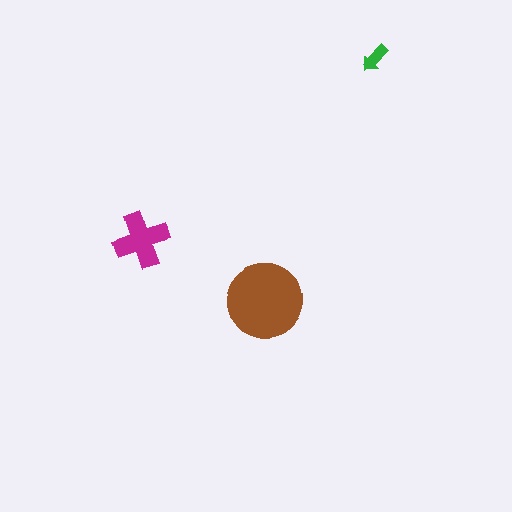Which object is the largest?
The brown circle.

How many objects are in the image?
There are 3 objects in the image.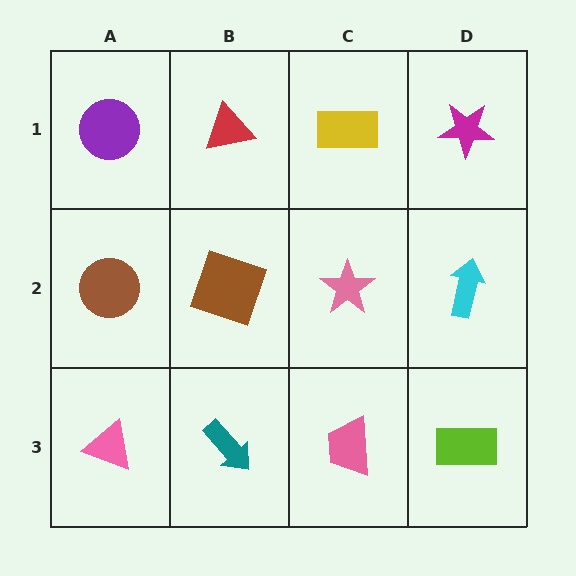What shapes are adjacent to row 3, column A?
A brown circle (row 2, column A), a teal arrow (row 3, column B).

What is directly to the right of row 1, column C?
A magenta star.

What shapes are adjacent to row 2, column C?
A yellow rectangle (row 1, column C), a pink trapezoid (row 3, column C), a brown square (row 2, column B), a cyan arrow (row 2, column D).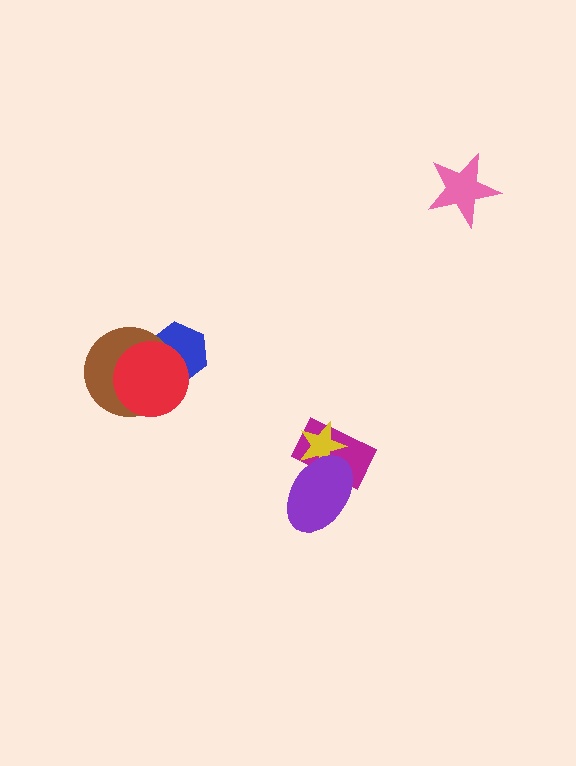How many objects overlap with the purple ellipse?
2 objects overlap with the purple ellipse.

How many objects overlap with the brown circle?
2 objects overlap with the brown circle.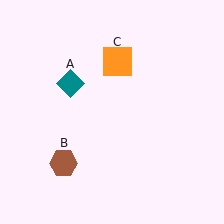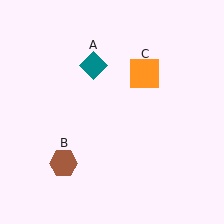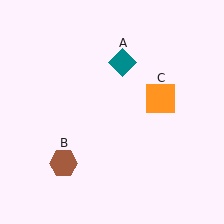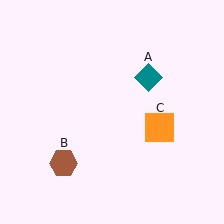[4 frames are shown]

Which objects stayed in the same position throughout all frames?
Brown hexagon (object B) remained stationary.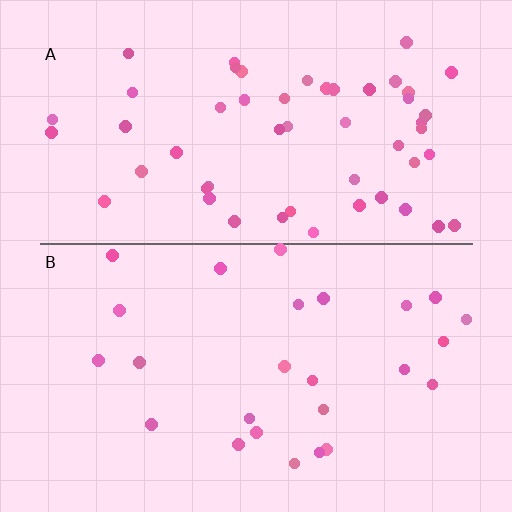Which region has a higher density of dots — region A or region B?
A (the top).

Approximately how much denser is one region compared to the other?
Approximately 2.2× — region A over region B.